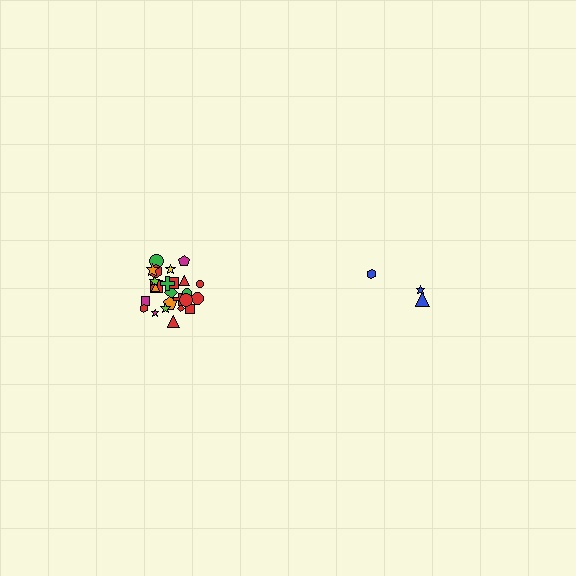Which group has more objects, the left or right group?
The left group.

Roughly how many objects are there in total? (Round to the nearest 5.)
Roughly 30 objects in total.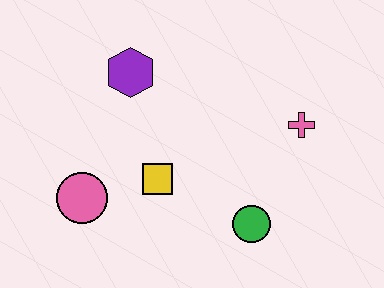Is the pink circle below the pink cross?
Yes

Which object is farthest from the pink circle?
The pink cross is farthest from the pink circle.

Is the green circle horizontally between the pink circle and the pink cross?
Yes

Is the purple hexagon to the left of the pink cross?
Yes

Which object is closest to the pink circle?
The yellow square is closest to the pink circle.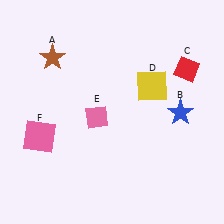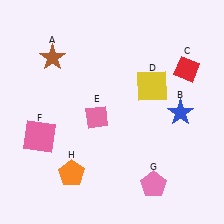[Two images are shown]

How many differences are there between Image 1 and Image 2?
There are 2 differences between the two images.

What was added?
A pink pentagon (G), an orange pentagon (H) were added in Image 2.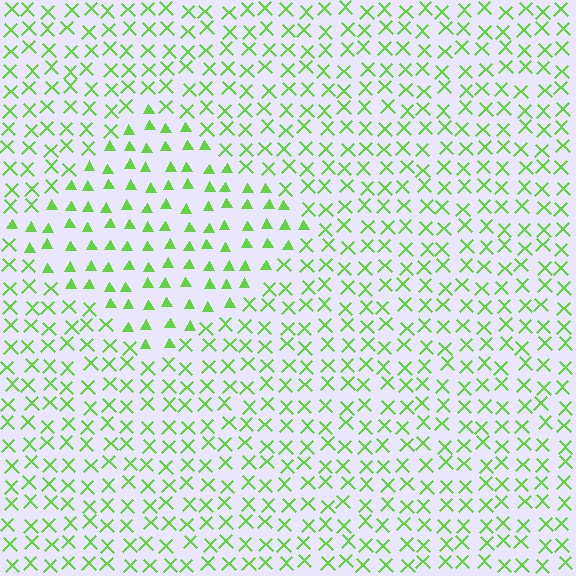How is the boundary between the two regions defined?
The boundary is defined by a change in element shape: triangles inside vs. X marks outside. All elements share the same color and spacing.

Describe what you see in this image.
The image is filled with small lime elements arranged in a uniform grid. A diamond-shaped region contains triangles, while the surrounding area contains X marks. The boundary is defined purely by the change in element shape.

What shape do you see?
I see a diamond.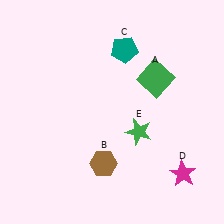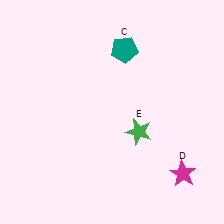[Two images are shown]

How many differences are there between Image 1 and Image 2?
There are 2 differences between the two images.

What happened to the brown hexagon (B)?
The brown hexagon (B) was removed in Image 2. It was in the bottom-left area of Image 1.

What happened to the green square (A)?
The green square (A) was removed in Image 2. It was in the top-right area of Image 1.